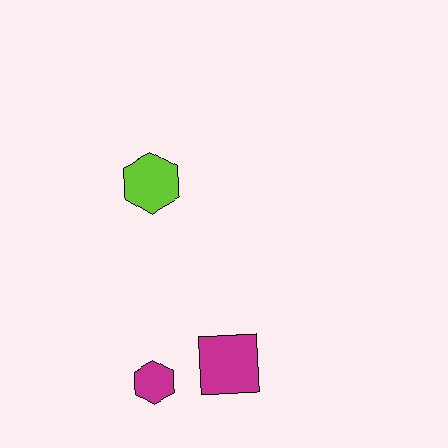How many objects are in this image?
There are 3 objects.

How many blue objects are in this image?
There are no blue objects.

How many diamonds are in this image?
There are no diamonds.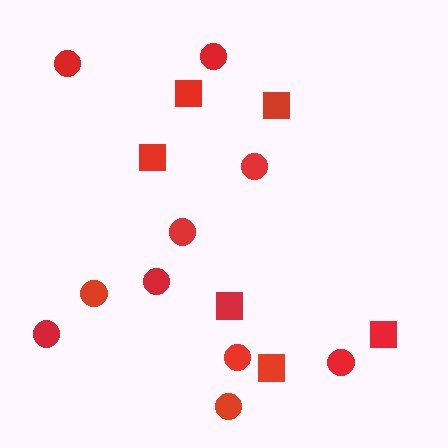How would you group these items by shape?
There are 2 groups: one group of squares (6) and one group of circles (10).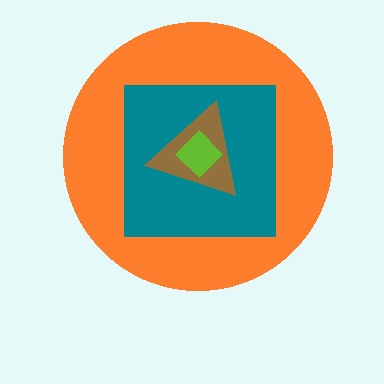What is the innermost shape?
The lime diamond.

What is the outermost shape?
The orange circle.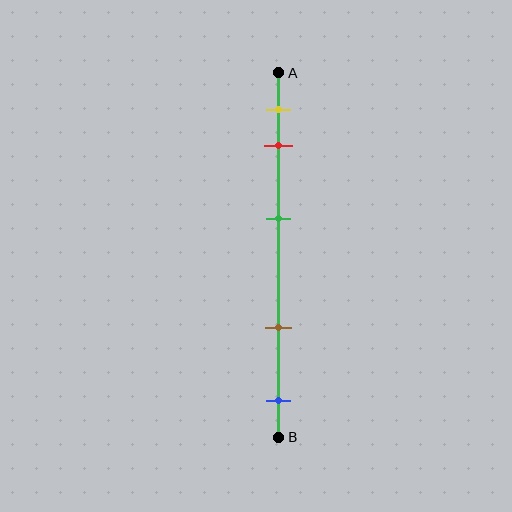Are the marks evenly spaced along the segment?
No, the marks are not evenly spaced.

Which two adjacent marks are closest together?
The yellow and red marks are the closest adjacent pair.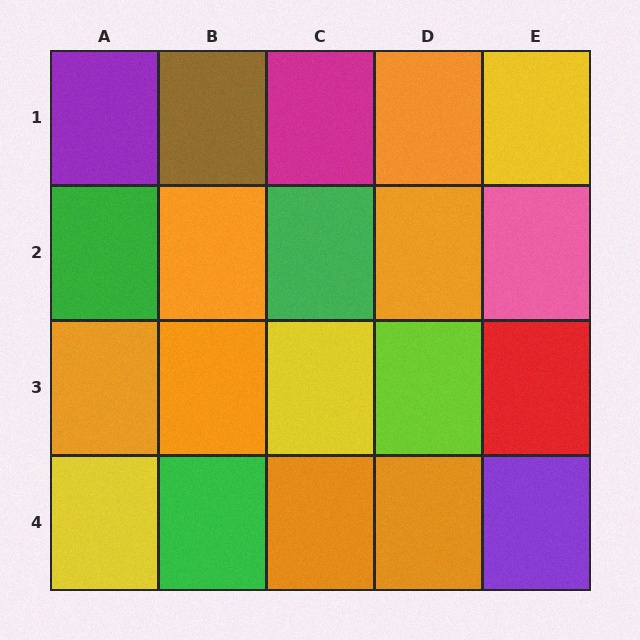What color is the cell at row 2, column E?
Pink.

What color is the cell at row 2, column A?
Green.